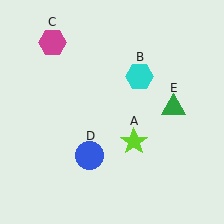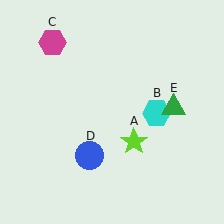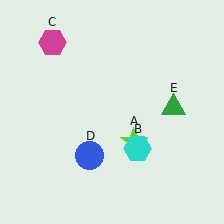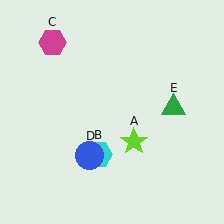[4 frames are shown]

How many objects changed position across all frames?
1 object changed position: cyan hexagon (object B).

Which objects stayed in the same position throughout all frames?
Lime star (object A) and magenta hexagon (object C) and blue circle (object D) and green triangle (object E) remained stationary.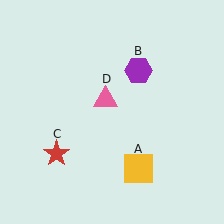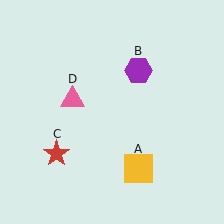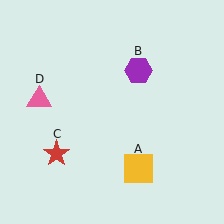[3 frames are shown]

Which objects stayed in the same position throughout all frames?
Yellow square (object A) and purple hexagon (object B) and red star (object C) remained stationary.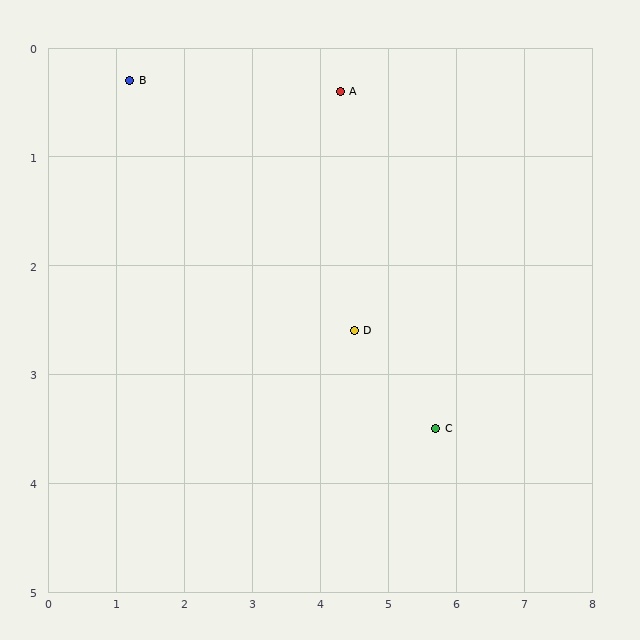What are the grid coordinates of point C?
Point C is at approximately (5.7, 3.5).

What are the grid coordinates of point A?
Point A is at approximately (4.3, 0.4).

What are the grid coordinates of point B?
Point B is at approximately (1.2, 0.3).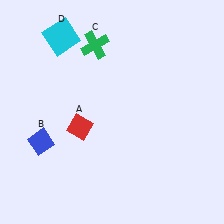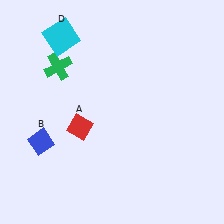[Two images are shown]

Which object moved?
The green cross (C) moved left.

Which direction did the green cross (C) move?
The green cross (C) moved left.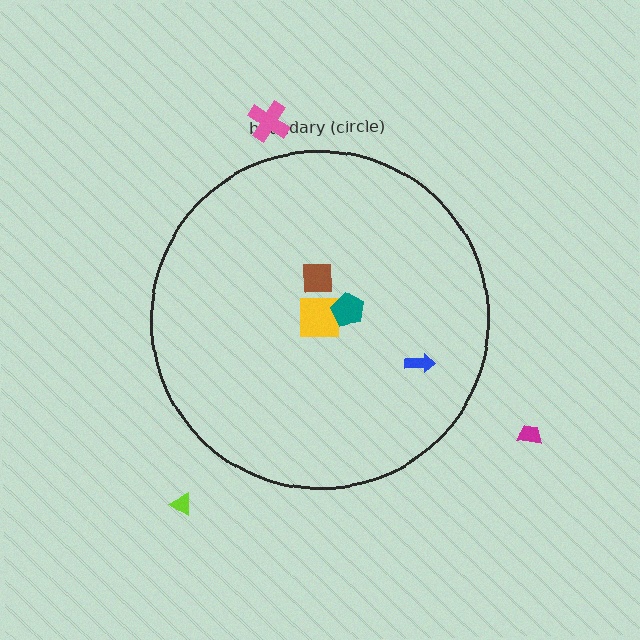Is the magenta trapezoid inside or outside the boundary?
Outside.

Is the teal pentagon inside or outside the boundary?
Inside.